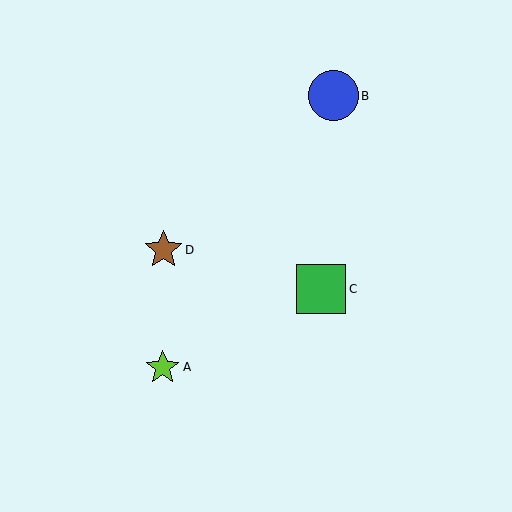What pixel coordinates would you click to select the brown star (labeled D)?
Click at (163, 250) to select the brown star D.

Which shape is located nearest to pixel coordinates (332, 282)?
The green square (labeled C) at (321, 289) is nearest to that location.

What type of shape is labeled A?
Shape A is a lime star.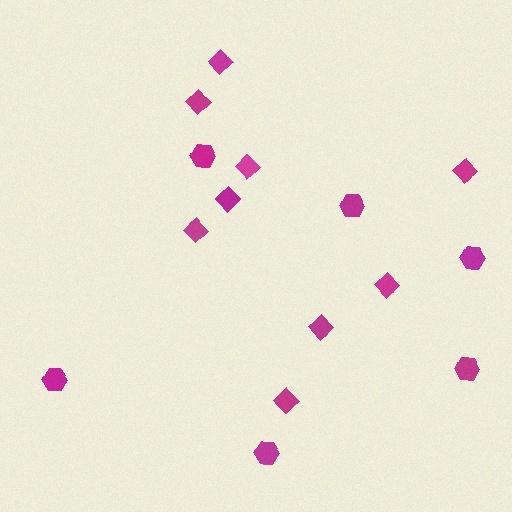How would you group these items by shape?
There are 2 groups: one group of diamonds (9) and one group of hexagons (6).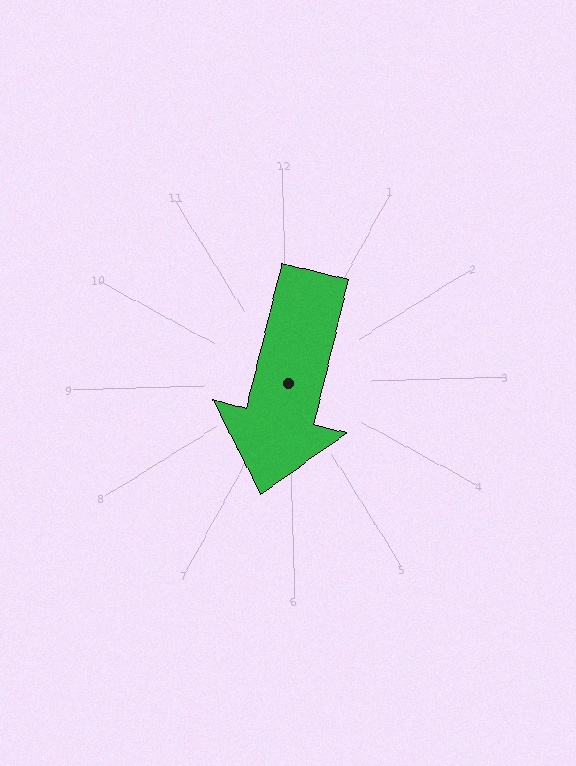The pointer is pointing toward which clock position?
Roughly 7 o'clock.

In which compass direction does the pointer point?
South.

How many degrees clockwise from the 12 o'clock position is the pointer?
Approximately 195 degrees.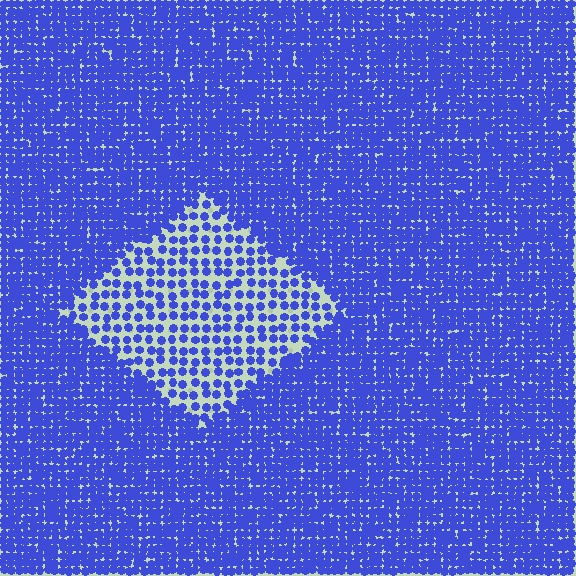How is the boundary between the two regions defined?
The boundary is defined by a change in element density (approximately 2.3x ratio). All elements are the same color, size, and shape.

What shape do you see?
I see a diamond.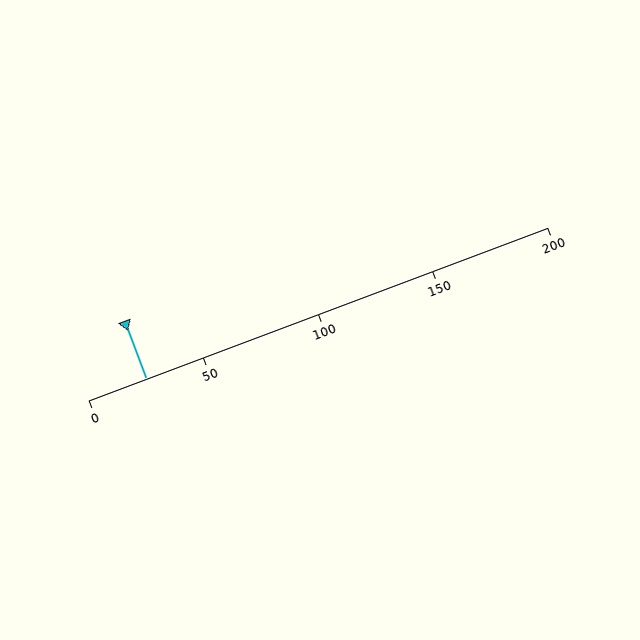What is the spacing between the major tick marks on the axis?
The major ticks are spaced 50 apart.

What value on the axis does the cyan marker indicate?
The marker indicates approximately 25.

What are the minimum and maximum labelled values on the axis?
The axis runs from 0 to 200.